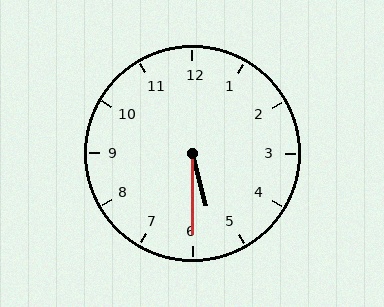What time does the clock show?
5:30.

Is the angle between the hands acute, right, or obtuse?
It is acute.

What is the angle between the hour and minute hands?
Approximately 15 degrees.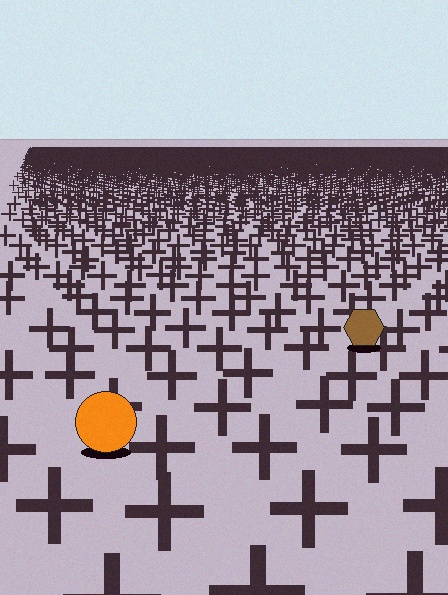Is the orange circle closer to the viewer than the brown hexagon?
Yes. The orange circle is closer — you can tell from the texture gradient: the ground texture is coarser near it.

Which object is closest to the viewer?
The orange circle is closest. The texture marks near it are larger and more spread out.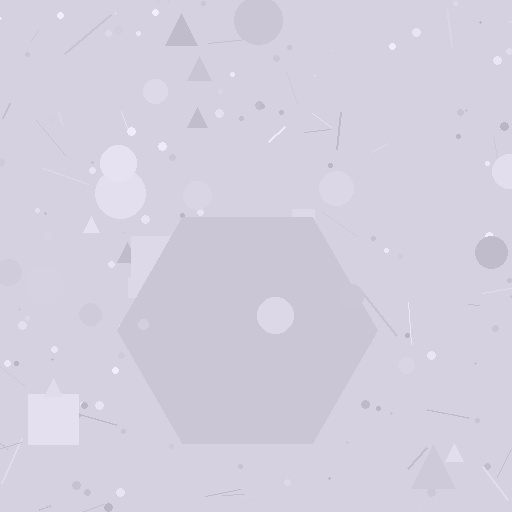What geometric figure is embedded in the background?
A hexagon is embedded in the background.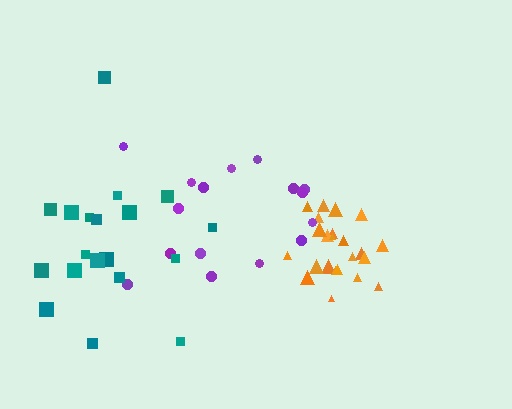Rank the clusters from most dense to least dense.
orange, purple, teal.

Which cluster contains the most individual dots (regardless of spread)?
Orange (23).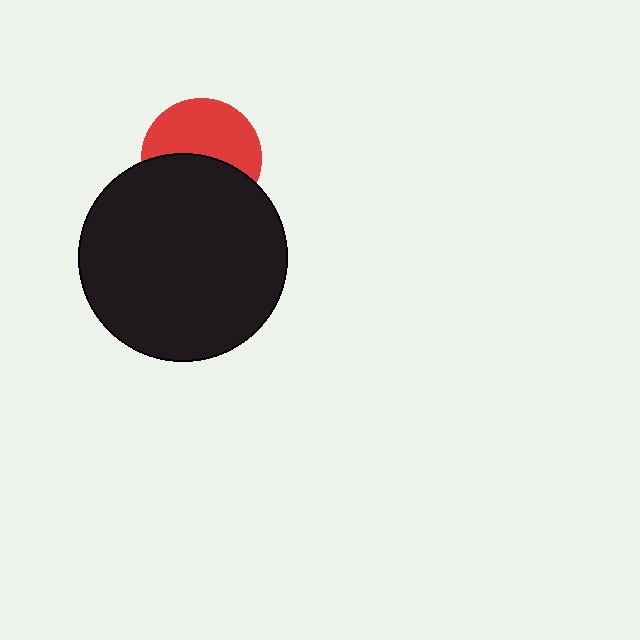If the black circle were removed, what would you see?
You would see the complete red circle.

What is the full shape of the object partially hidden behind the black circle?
The partially hidden object is a red circle.